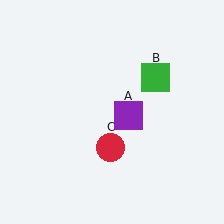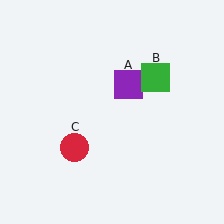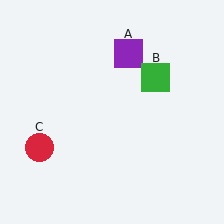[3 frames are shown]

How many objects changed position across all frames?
2 objects changed position: purple square (object A), red circle (object C).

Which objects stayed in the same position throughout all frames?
Green square (object B) remained stationary.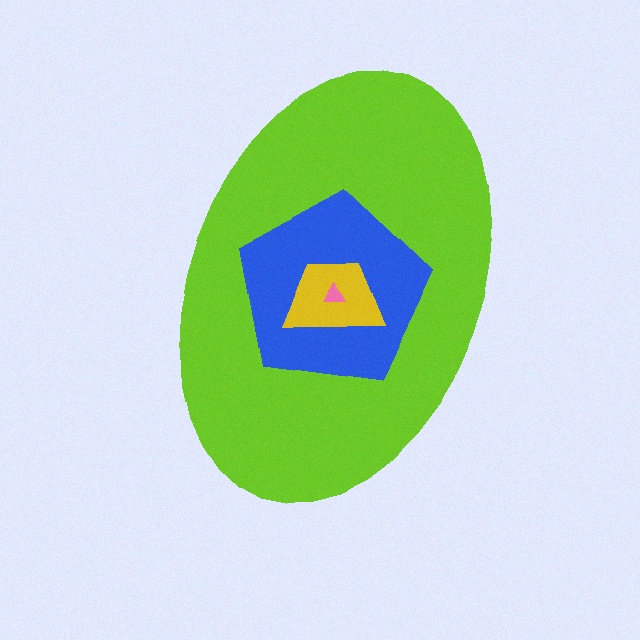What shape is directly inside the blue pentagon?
The yellow trapezoid.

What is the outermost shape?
The lime ellipse.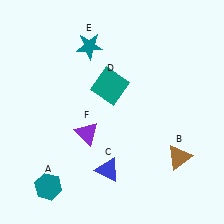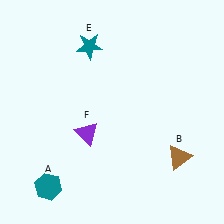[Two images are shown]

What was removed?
The blue triangle (C), the teal square (D) were removed in Image 2.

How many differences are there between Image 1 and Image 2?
There are 2 differences between the two images.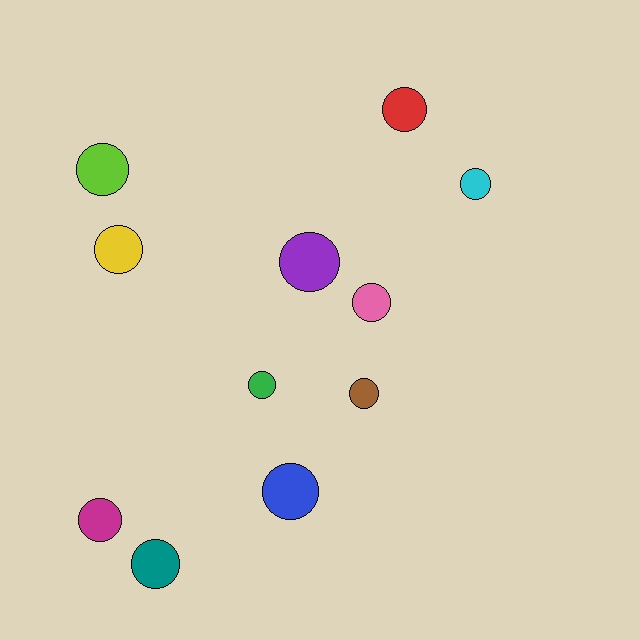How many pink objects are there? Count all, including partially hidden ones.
There is 1 pink object.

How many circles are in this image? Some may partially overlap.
There are 11 circles.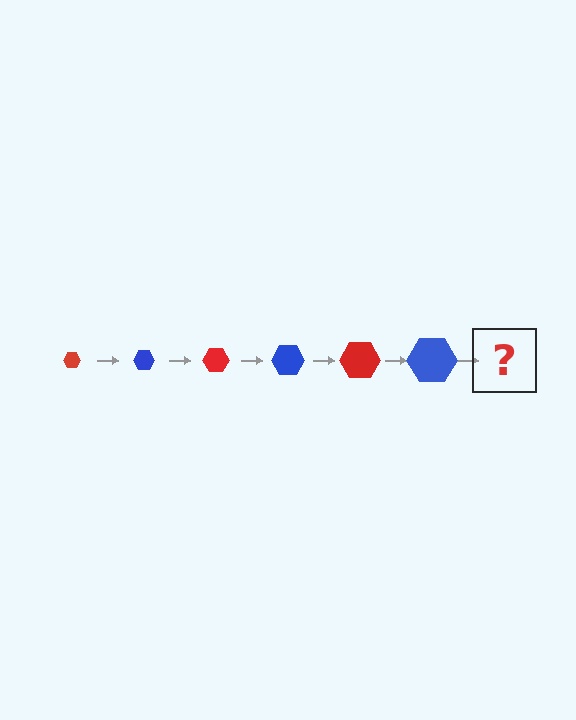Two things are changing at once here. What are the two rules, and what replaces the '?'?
The two rules are that the hexagon grows larger each step and the color cycles through red and blue. The '?' should be a red hexagon, larger than the previous one.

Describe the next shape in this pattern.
It should be a red hexagon, larger than the previous one.